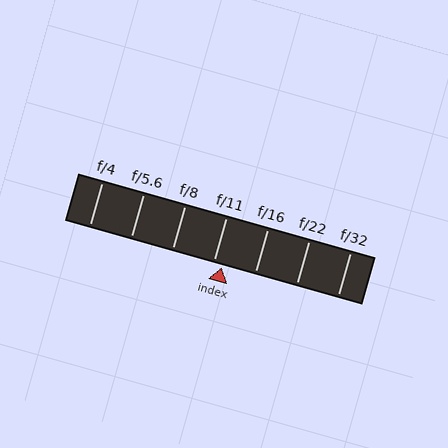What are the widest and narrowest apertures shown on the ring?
The widest aperture shown is f/4 and the narrowest is f/32.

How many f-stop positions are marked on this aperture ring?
There are 7 f-stop positions marked.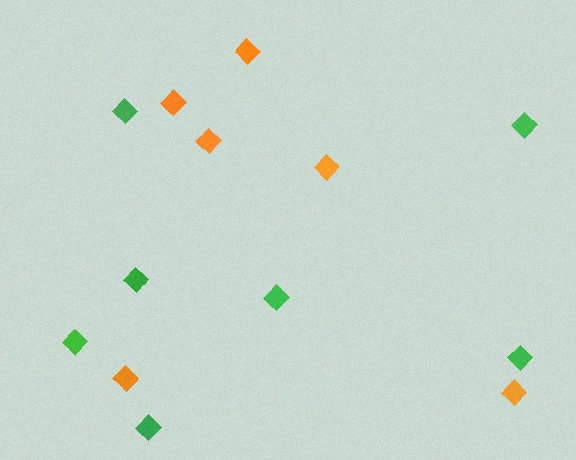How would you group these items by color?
There are 2 groups: one group of orange diamonds (6) and one group of green diamonds (7).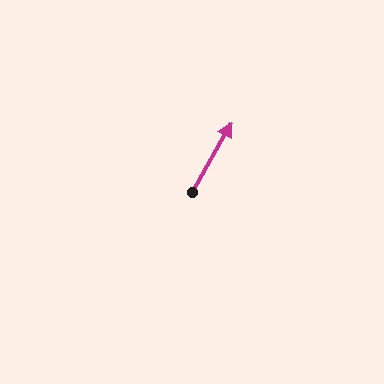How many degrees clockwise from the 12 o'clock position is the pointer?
Approximately 30 degrees.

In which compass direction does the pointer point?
Northeast.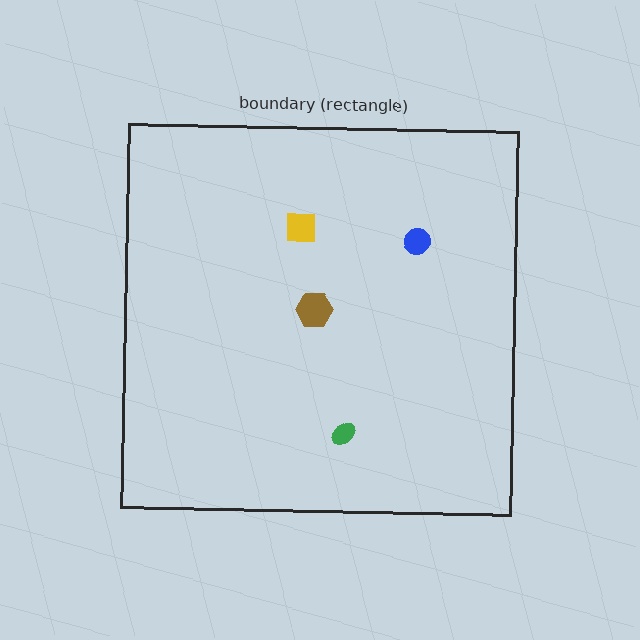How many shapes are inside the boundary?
4 inside, 0 outside.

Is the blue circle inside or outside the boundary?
Inside.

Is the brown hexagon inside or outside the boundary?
Inside.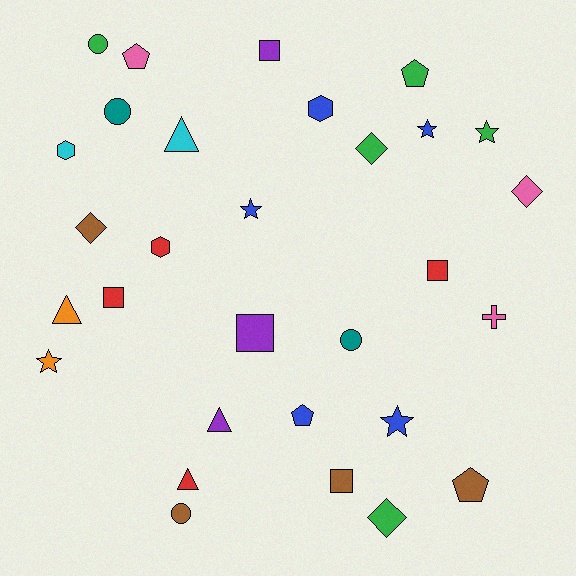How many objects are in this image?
There are 30 objects.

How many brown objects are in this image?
There are 4 brown objects.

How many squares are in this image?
There are 5 squares.